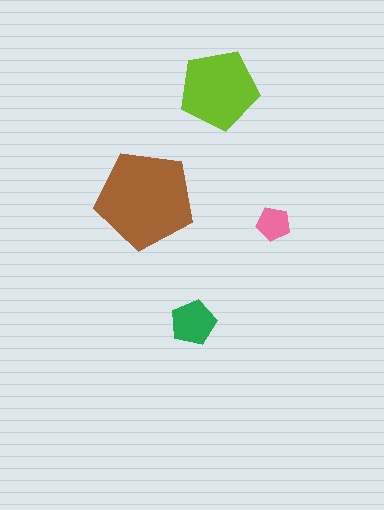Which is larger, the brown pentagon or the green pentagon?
The brown one.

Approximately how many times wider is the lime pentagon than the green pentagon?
About 2 times wider.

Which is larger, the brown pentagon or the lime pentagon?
The brown one.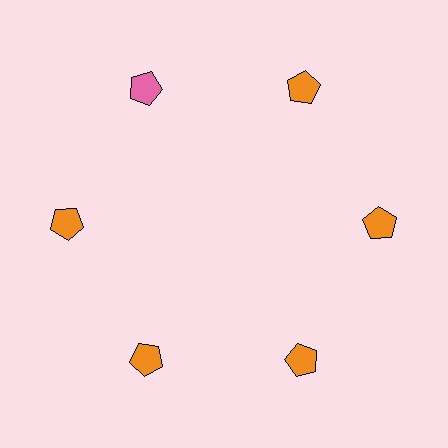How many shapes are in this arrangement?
There are 6 shapes arranged in a ring pattern.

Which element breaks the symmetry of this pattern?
The pink pentagon at roughly the 11 o'clock position breaks the symmetry. All other shapes are orange pentagons.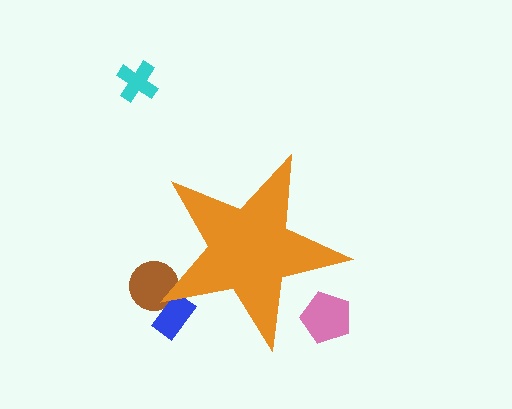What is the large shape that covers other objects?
An orange star.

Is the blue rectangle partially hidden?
Yes, the blue rectangle is partially hidden behind the orange star.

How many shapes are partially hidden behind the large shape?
3 shapes are partially hidden.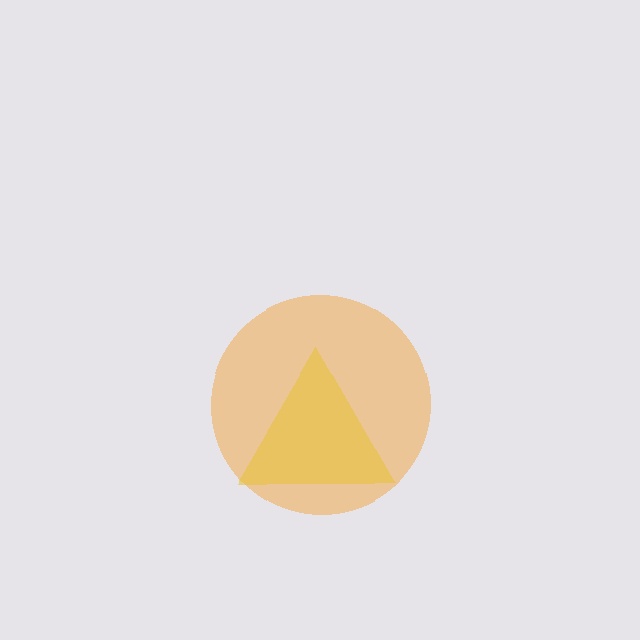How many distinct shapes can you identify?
There are 2 distinct shapes: an orange circle, a yellow triangle.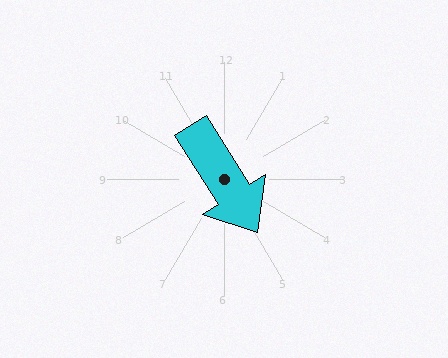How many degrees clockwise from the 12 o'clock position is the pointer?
Approximately 148 degrees.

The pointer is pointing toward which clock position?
Roughly 5 o'clock.